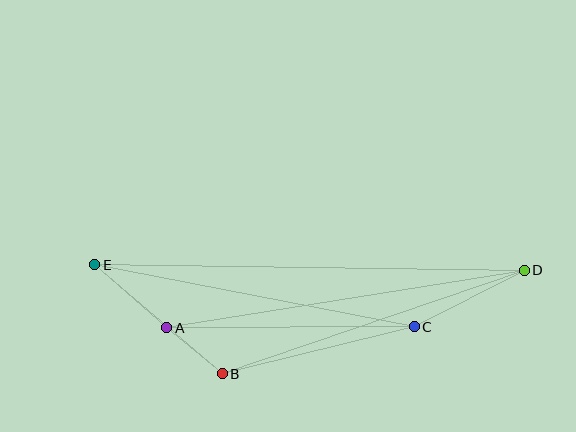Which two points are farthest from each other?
Points D and E are farthest from each other.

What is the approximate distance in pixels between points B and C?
The distance between B and C is approximately 198 pixels.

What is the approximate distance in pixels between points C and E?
The distance between C and E is approximately 325 pixels.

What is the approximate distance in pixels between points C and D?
The distance between C and D is approximately 124 pixels.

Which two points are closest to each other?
Points A and B are closest to each other.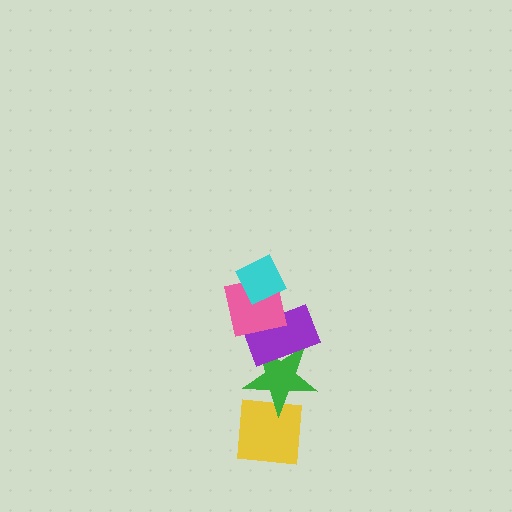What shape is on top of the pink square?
The cyan diamond is on top of the pink square.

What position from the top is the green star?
The green star is 4th from the top.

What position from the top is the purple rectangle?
The purple rectangle is 3rd from the top.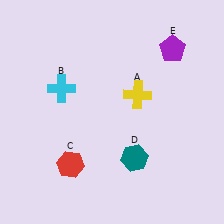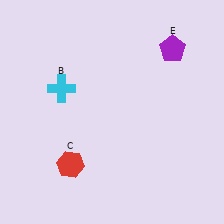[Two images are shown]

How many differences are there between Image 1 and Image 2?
There are 2 differences between the two images.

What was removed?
The teal hexagon (D), the yellow cross (A) were removed in Image 2.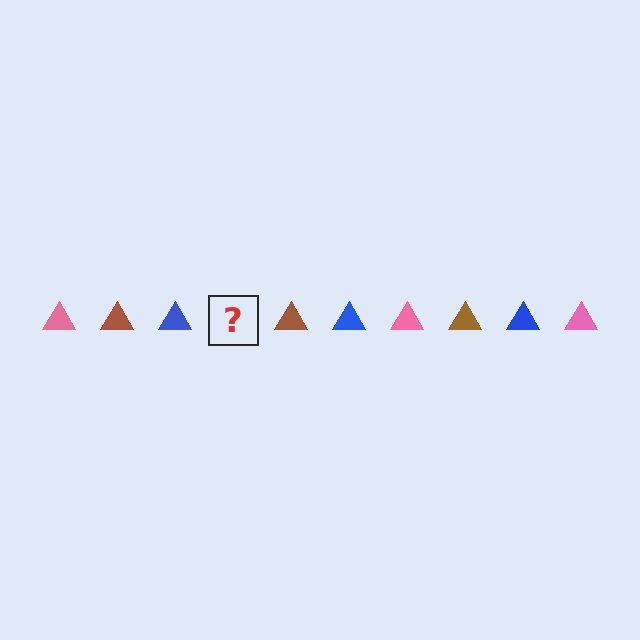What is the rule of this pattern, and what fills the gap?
The rule is that the pattern cycles through pink, brown, blue triangles. The gap should be filled with a pink triangle.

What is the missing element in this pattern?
The missing element is a pink triangle.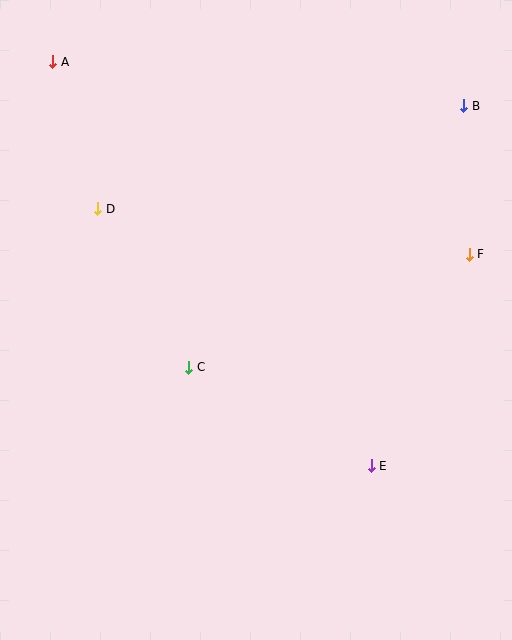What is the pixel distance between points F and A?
The distance between F and A is 459 pixels.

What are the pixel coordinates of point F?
Point F is at (469, 254).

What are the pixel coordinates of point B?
Point B is at (464, 106).